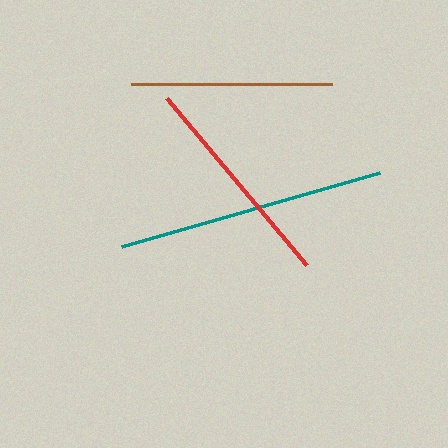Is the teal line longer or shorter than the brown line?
The teal line is longer than the brown line.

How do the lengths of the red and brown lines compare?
The red and brown lines are approximately the same length.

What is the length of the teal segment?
The teal segment is approximately 269 pixels long.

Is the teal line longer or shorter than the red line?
The teal line is longer than the red line.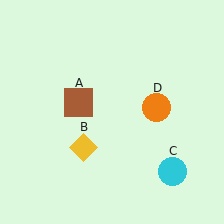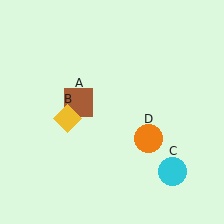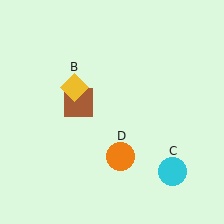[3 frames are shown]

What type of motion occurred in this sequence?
The yellow diamond (object B), orange circle (object D) rotated clockwise around the center of the scene.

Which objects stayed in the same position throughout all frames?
Brown square (object A) and cyan circle (object C) remained stationary.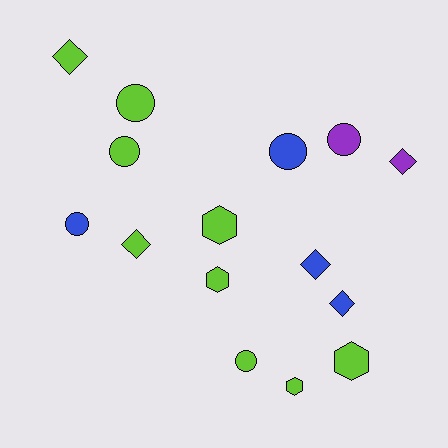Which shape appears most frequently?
Circle, with 6 objects.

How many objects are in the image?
There are 15 objects.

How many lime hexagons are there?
There are 4 lime hexagons.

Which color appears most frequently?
Lime, with 9 objects.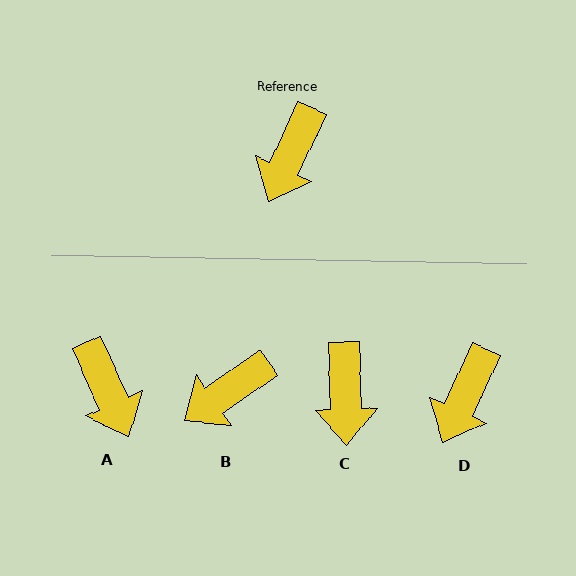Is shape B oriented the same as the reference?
No, it is off by about 31 degrees.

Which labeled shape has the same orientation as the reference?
D.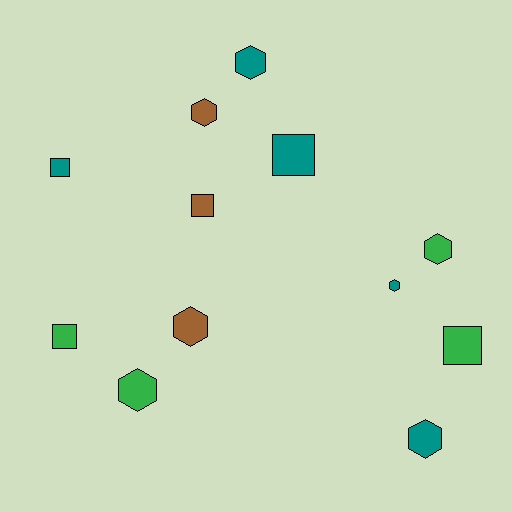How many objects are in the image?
There are 12 objects.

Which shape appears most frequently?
Hexagon, with 7 objects.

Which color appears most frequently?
Teal, with 5 objects.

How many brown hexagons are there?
There are 2 brown hexagons.